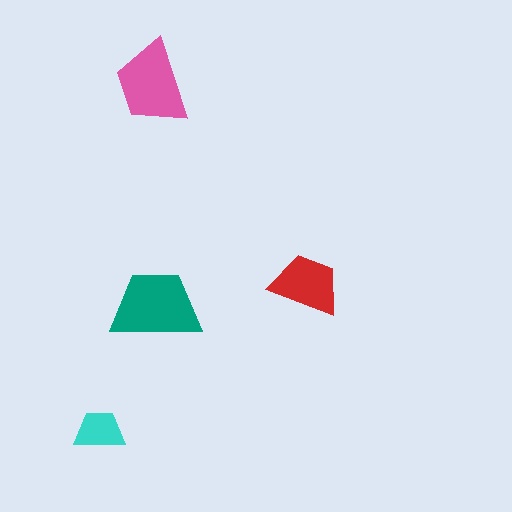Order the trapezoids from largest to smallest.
the teal one, the pink one, the red one, the cyan one.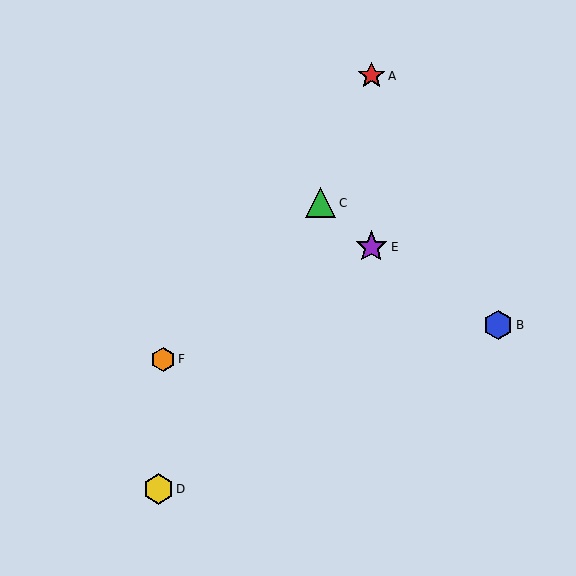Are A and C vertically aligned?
No, A is at x≈371 and C is at x≈321.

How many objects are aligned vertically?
2 objects (A, E) are aligned vertically.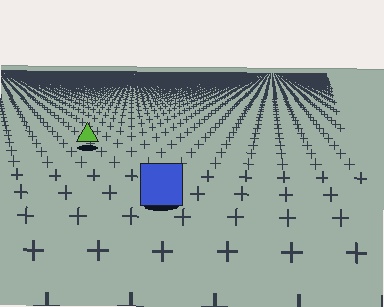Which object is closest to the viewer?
The blue square is closest. The texture marks near it are larger and more spread out.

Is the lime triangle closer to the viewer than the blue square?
No. The blue square is closer — you can tell from the texture gradient: the ground texture is coarser near it.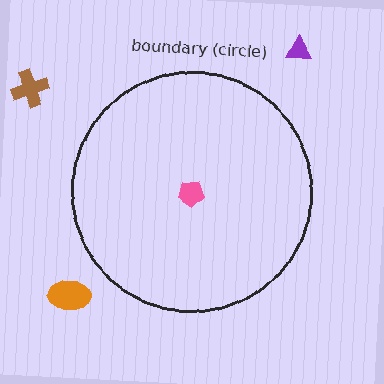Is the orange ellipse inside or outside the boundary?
Outside.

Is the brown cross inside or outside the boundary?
Outside.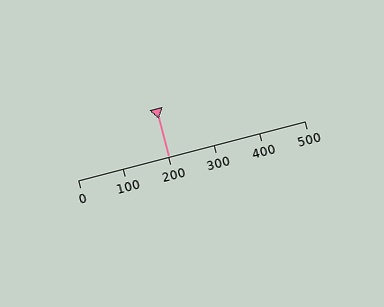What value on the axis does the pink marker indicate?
The marker indicates approximately 200.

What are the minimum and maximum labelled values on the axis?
The axis runs from 0 to 500.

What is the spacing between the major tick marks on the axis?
The major ticks are spaced 100 apart.